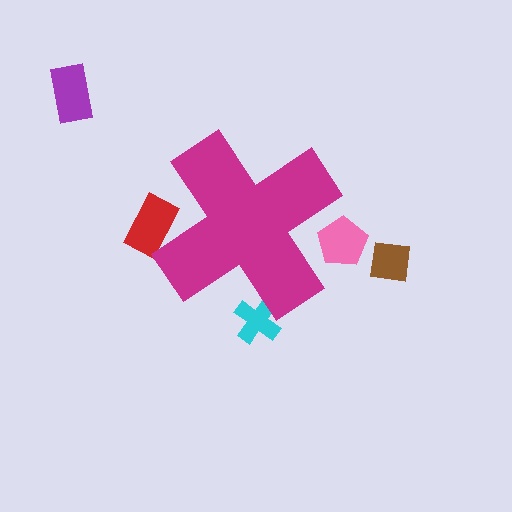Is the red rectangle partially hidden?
Yes, the red rectangle is partially hidden behind the magenta cross.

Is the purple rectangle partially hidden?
No, the purple rectangle is fully visible.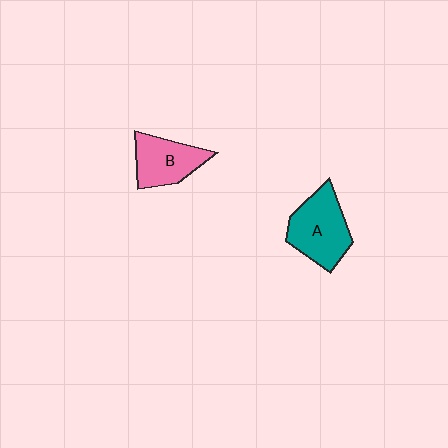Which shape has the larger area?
Shape A (teal).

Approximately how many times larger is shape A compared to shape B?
Approximately 1.2 times.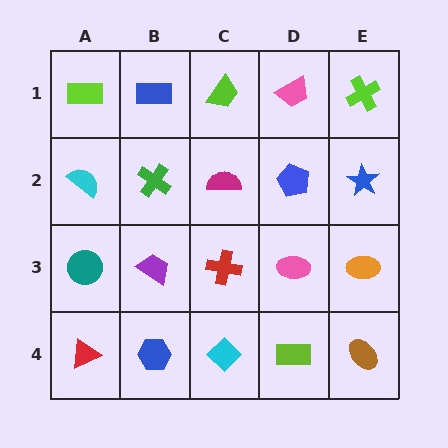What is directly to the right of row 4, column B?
A cyan diamond.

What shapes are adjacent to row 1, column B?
A green cross (row 2, column B), a lime rectangle (row 1, column A), a lime trapezoid (row 1, column C).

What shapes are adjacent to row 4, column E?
An orange ellipse (row 3, column E), a lime rectangle (row 4, column D).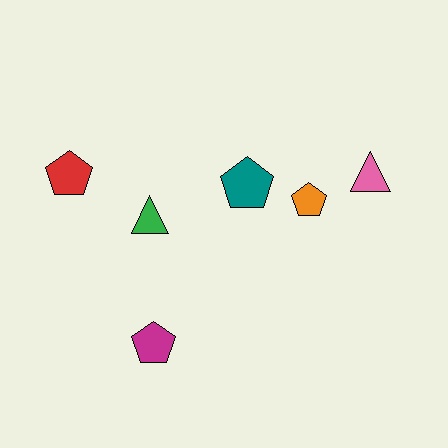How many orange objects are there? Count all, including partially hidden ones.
There is 1 orange object.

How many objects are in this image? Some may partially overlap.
There are 6 objects.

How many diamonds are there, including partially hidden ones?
There are no diamonds.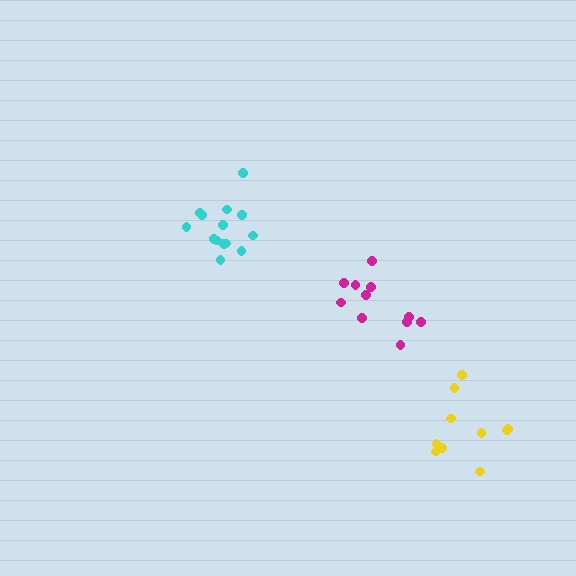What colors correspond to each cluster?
The clusters are colored: cyan, yellow, magenta.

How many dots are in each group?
Group 1: 14 dots, Group 2: 10 dots, Group 3: 11 dots (35 total).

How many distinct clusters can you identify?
There are 3 distinct clusters.